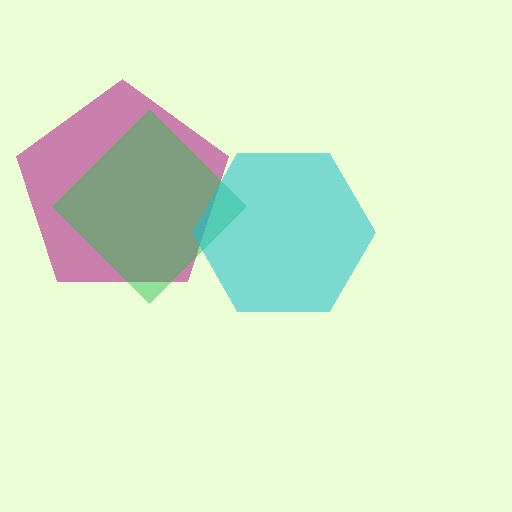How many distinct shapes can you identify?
There are 3 distinct shapes: a magenta pentagon, a green diamond, a cyan hexagon.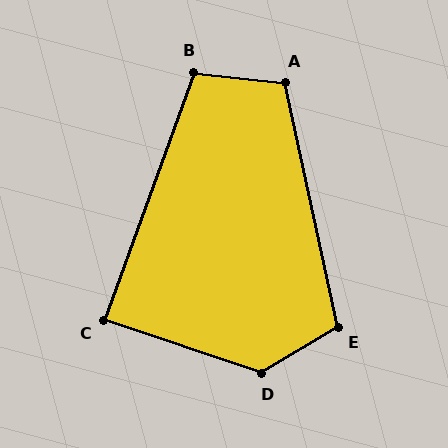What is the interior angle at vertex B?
Approximately 104 degrees (obtuse).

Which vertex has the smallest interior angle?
C, at approximately 89 degrees.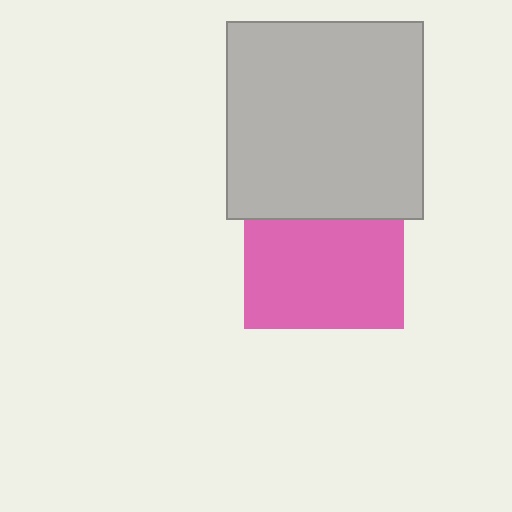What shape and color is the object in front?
The object in front is a light gray square.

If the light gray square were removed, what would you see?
You would see the complete pink square.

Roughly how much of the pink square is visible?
Most of it is visible (roughly 69%).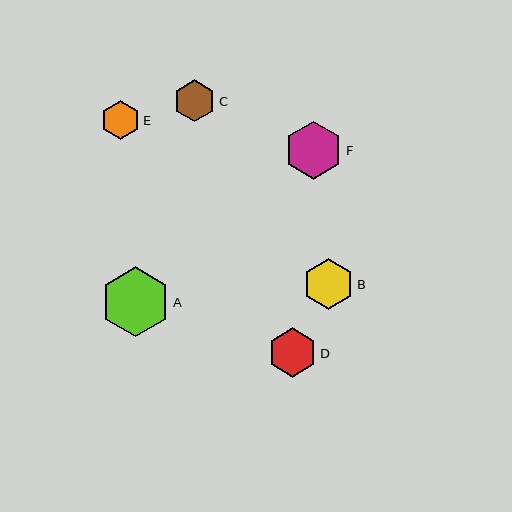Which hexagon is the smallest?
Hexagon E is the smallest with a size of approximately 39 pixels.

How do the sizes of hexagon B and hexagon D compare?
Hexagon B and hexagon D are approximately the same size.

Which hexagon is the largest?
Hexagon A is the largest with a size of approximately 70 pixels.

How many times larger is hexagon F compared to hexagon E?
Hexagon F is approximately 1.5 times the size of hexagon E.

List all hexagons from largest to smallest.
From largest to smallest: A, F, B, D, C, E.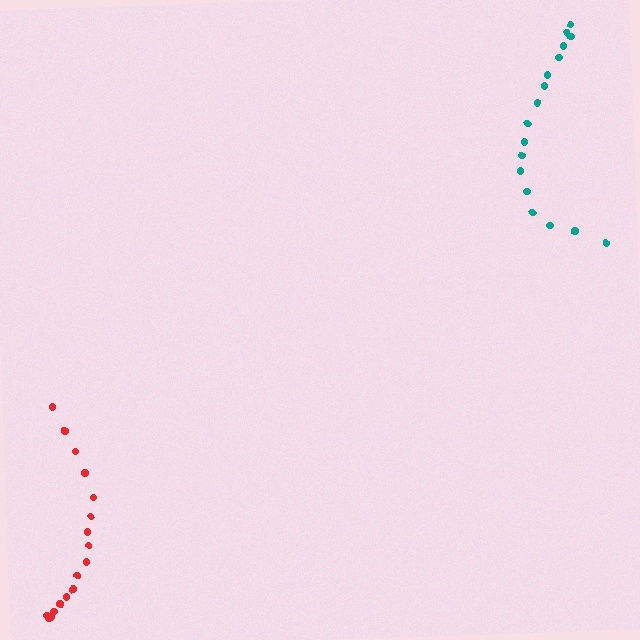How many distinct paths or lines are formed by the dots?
There are 2 distinct paths.